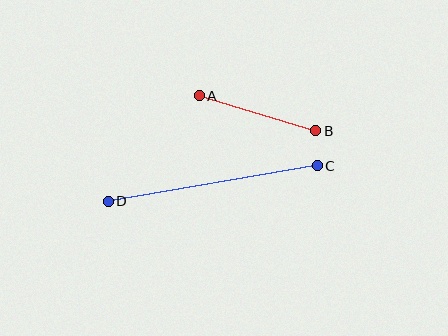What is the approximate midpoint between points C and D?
The midpoint is at approximately (213, 183) pixels.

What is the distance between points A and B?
The distance is approximately 122 pixels.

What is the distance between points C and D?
The distance is approximately 212 pixels.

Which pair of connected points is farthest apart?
Points C and D are farthest apart.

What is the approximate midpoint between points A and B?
The midpoint is at approximately (257, 113) pixels.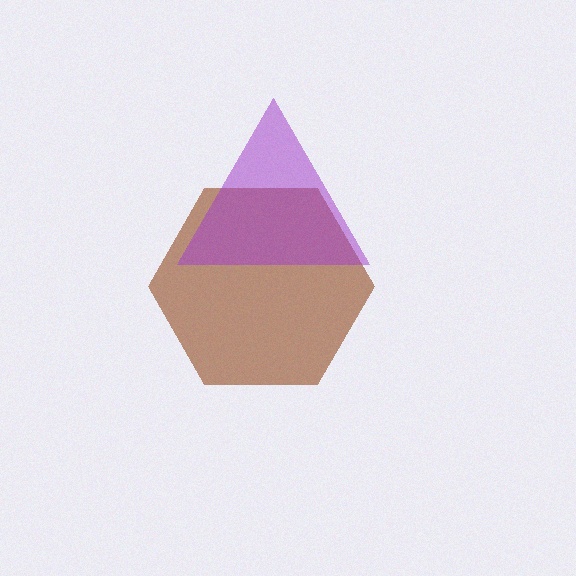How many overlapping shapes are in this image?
There are 2 overlapping shapes in the image.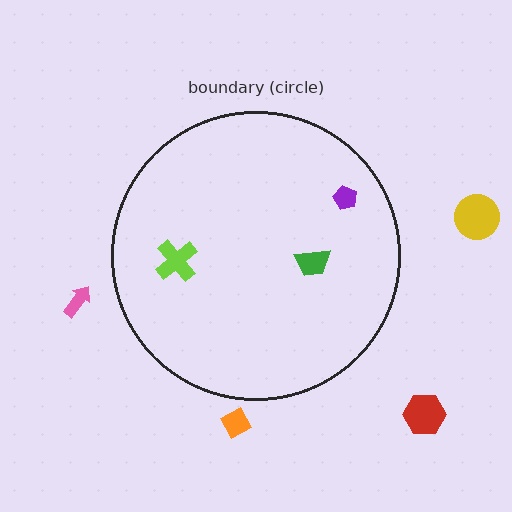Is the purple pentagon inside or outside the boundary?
Inside.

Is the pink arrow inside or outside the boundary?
Outside.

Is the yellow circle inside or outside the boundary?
Outside.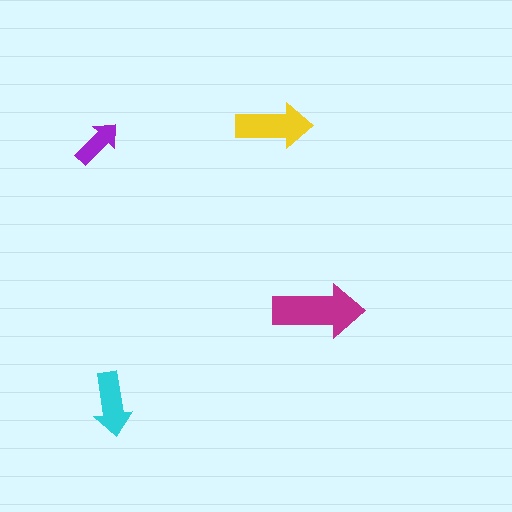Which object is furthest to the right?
The magenta arrow is rightmost.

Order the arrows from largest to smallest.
the magenta one, the yellow one, the cyan one, the purple one.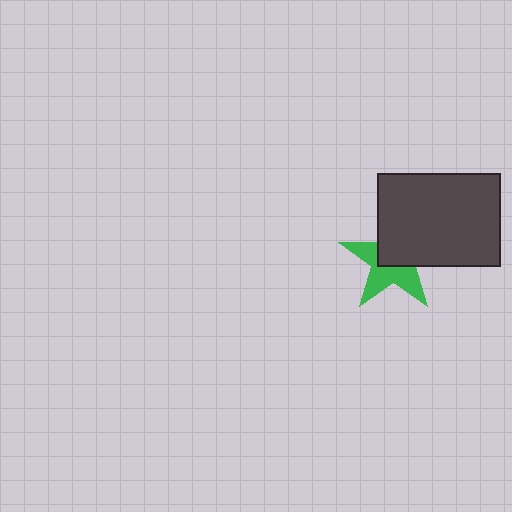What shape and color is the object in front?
The object in front is a dark gray rectangle.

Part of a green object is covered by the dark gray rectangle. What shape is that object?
It is a star.